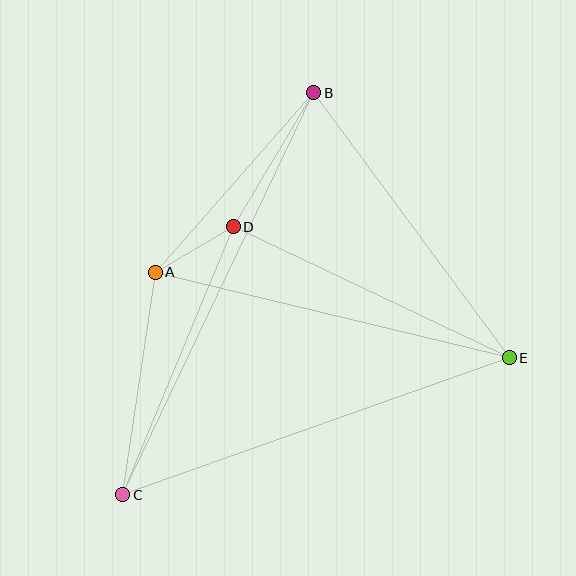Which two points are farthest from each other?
Points B and C are farthest from each other.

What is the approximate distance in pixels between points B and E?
The distance between B and E is approximately 329 pixels.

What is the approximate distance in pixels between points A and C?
The distance between A and C is approximately 225 pixels.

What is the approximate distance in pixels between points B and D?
The distance between B and D is approximately 157 pixels.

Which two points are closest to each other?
Points A and D are closest to each other.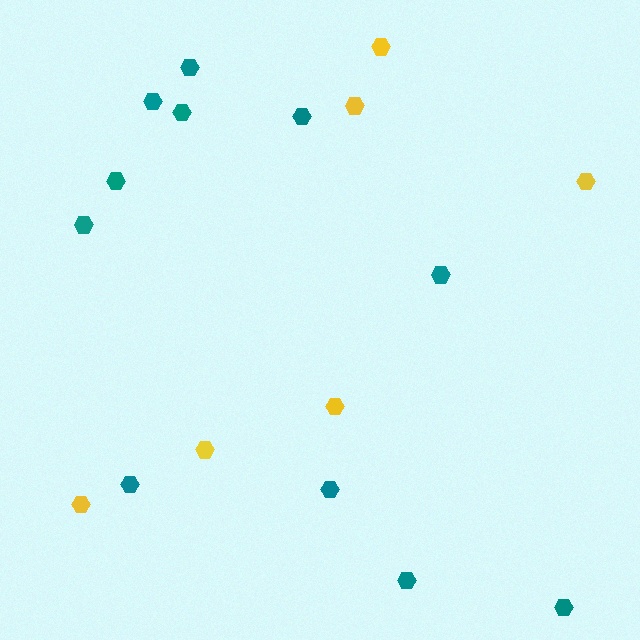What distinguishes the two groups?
There are 2 groups: one group of teal hexagons (11) and one group of yellow hexagons (6).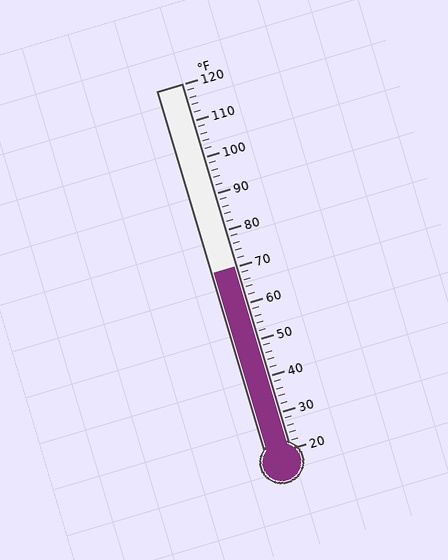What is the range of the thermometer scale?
The thermometer scale ranges from 20°F to 120°F.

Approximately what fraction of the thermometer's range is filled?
The thermometer is filled to approximately 50% of its range.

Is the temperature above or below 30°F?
The temperature is above 30°F.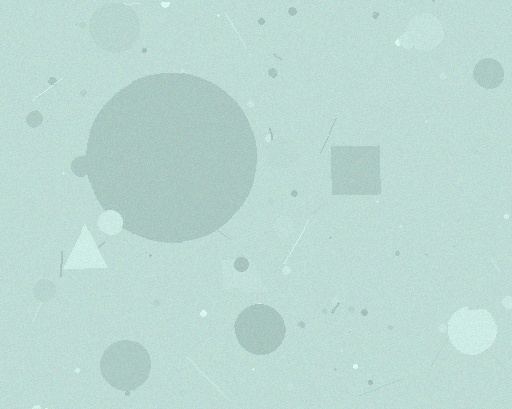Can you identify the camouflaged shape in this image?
The camouflaged shape is a circle.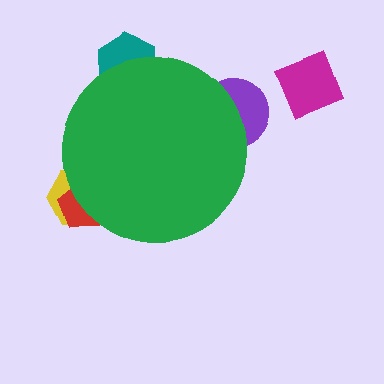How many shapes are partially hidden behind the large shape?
4 shapes are partially hidden.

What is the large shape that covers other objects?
A green circle.